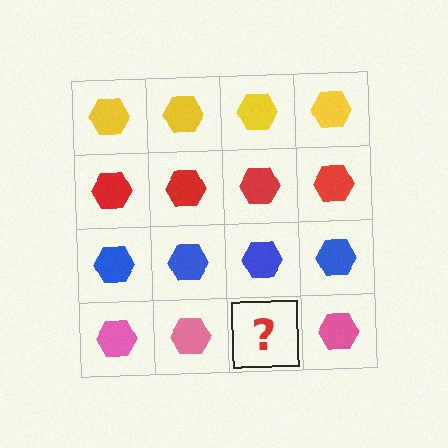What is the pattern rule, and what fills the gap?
The rule is that each row has a consistent color. The gap should be filled with a pink hexagon.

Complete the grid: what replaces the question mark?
The question mark should be replaced with a pink hexagon.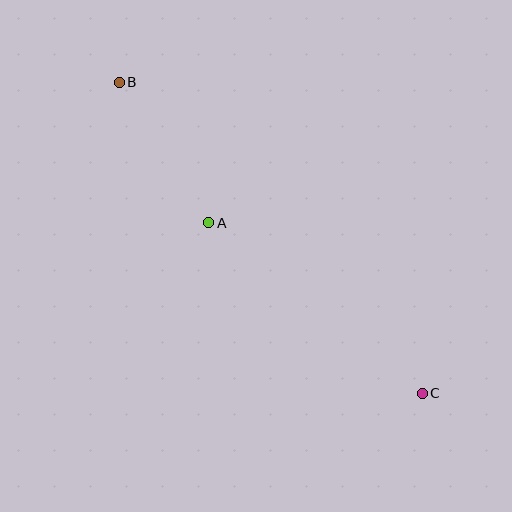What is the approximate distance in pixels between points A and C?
The distance between A and C is approximately 273 pixels.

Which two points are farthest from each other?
Points B and C are farthest from each other.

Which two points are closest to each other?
Points A and B are closest to each other.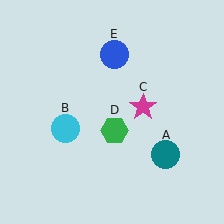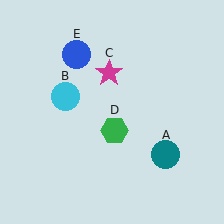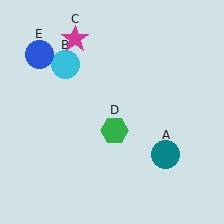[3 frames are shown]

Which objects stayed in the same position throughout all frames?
Teal circle (object A) and green hexagon (object D) remained stationary.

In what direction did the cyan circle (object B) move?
The cyan circle (object B) moved up.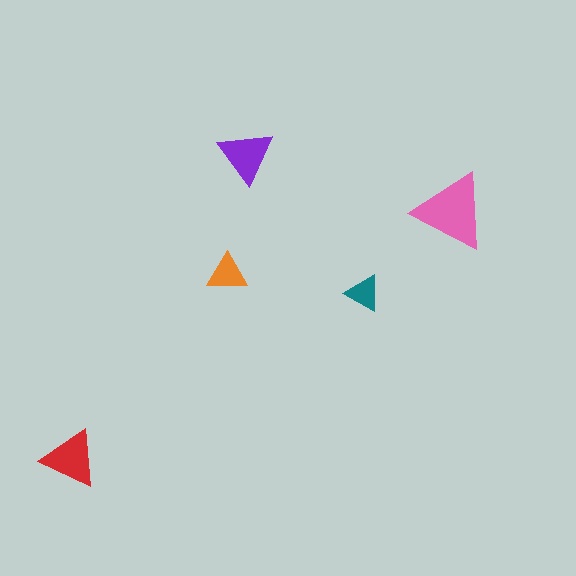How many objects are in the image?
There are 5 objects in the image.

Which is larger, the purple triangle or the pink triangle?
The pink one.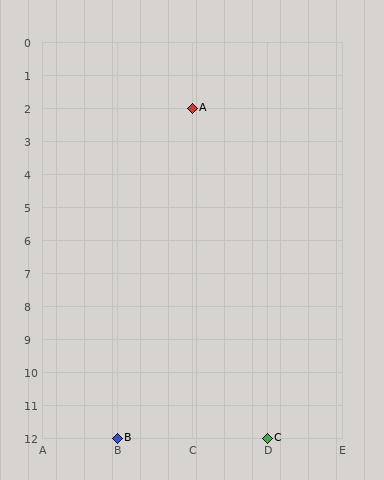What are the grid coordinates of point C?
Point C is at grid coordinates (D, 12).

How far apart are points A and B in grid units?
Points A and B are 1 column and 10 rows apart (about 10.0 grid units diagonally).